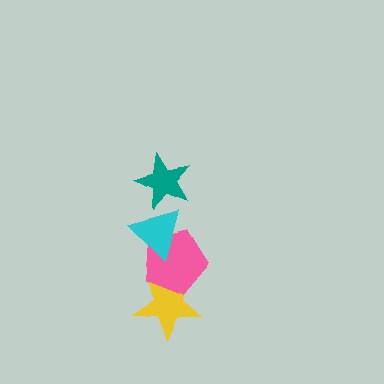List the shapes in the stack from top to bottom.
From top to bottom: the teal star, the cyan triangle, the pink pentagon, the yellow star.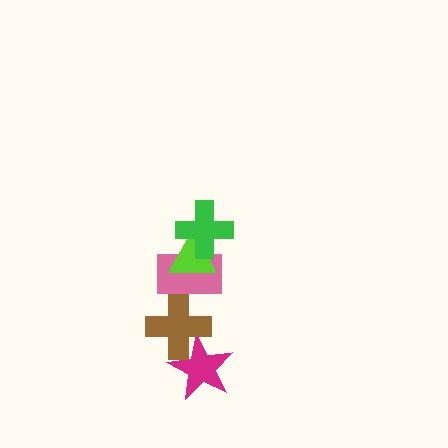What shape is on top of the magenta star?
The brown cross is on top of the magenta star.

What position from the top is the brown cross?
The brown cross is 4th from the top.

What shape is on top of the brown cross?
The pink rectangle is on top of the brown cross.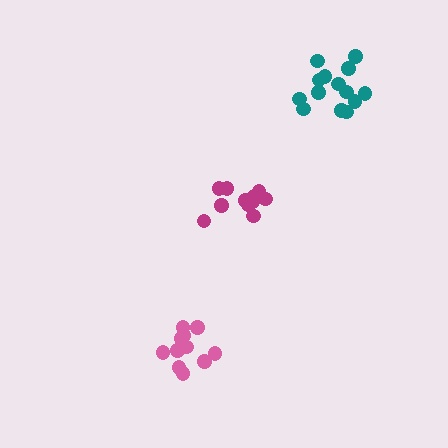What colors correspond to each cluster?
The clusters are colored: magenta, teal, pink.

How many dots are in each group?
Group 1: 11 dots, Group 2: 14 dots, Group 3: 12 dots (37 total).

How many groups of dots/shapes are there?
There are 3 groups.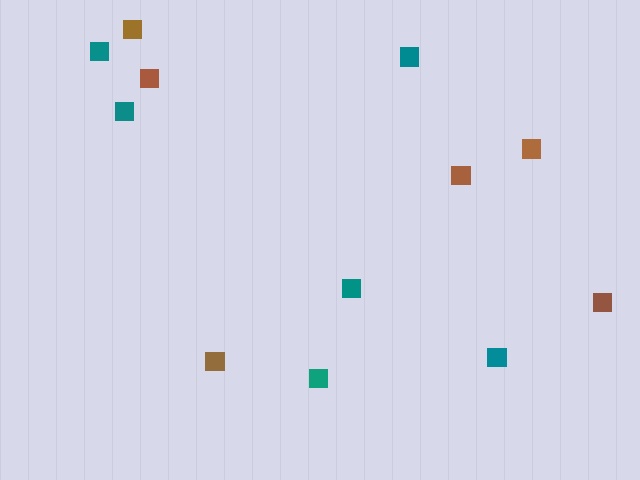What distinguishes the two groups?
There are 2 groups: one group of teal squares (6) and one group of brown squares (6).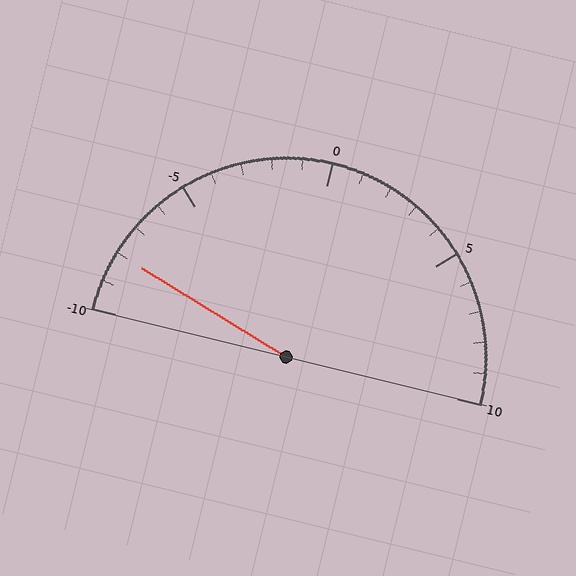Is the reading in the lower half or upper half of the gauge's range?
The reading is in the lower half of the range (-10 to 10).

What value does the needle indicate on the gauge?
The needle indicates approximately -8.